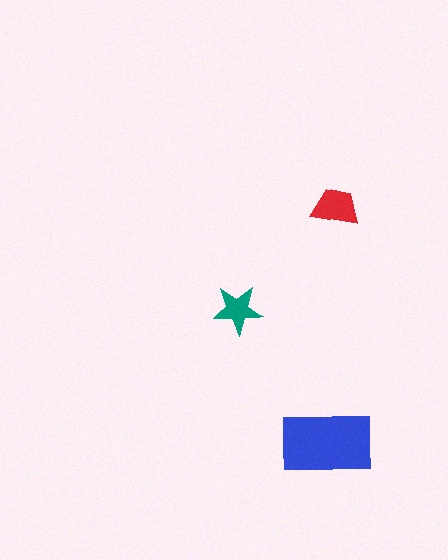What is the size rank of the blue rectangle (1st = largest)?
1st.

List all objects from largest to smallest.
The blue rectangle, the red trapezoid, the teal star.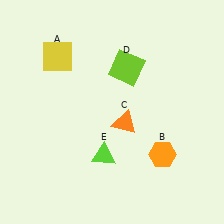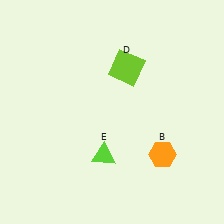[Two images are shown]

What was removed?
The orange triangle (C), the yellow square (A) were removed in Image 2.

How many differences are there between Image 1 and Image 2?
There are 2 differences between the two images.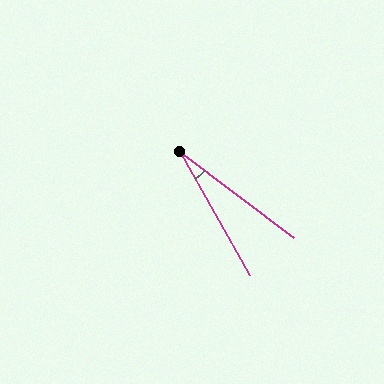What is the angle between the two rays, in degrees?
Approximately 23 degrees.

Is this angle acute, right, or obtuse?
It is acute.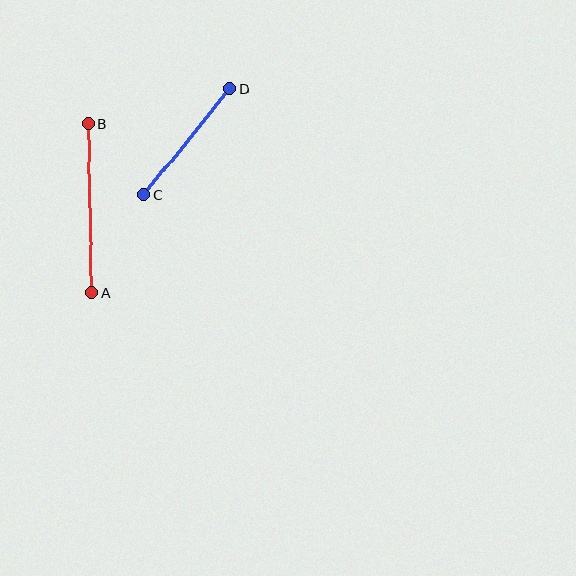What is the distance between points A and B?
The distance is approximately 169 pixels.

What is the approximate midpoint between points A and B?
The midpoint is at approximately (90, 208) pixels.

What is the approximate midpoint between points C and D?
The midpoint is at approximately (187, 142) pixels.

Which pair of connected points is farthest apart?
Points A and B are farthest apart.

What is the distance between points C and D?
The distance is approximately 137 pixels.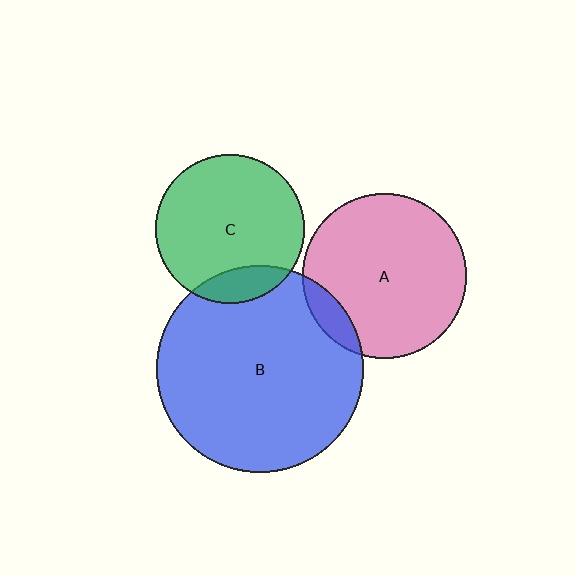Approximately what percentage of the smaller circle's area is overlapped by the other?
Approximately 10%.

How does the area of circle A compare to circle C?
Approximately 1.2 times.